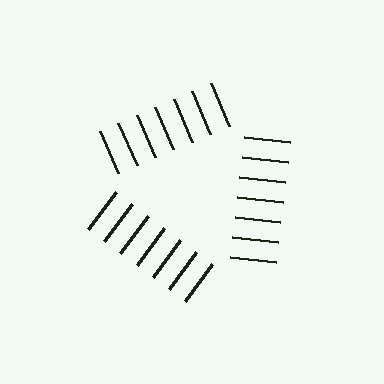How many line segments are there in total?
21 — 7 along each of the 3 edges.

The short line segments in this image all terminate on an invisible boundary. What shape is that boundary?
An illusory triangle — the line segments terminate on its edges but no continuous stroke is drawn.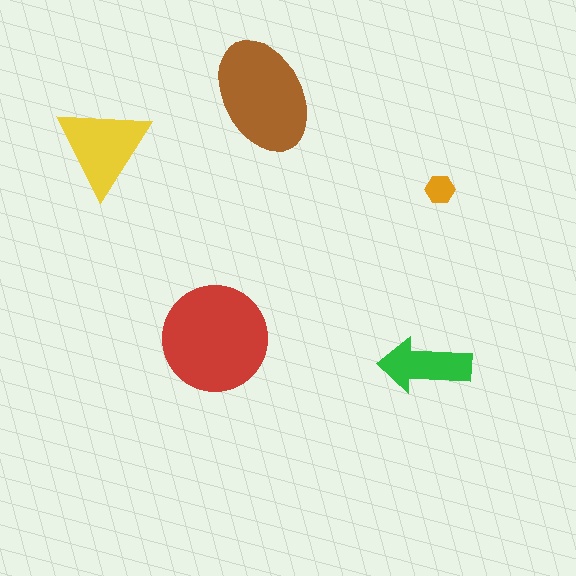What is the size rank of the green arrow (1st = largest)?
4th.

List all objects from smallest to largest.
The orange hexagon, the green arrow, the yellow triangle, the brown ellipse, the red circle.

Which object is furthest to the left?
The yellow triangle is leftmost.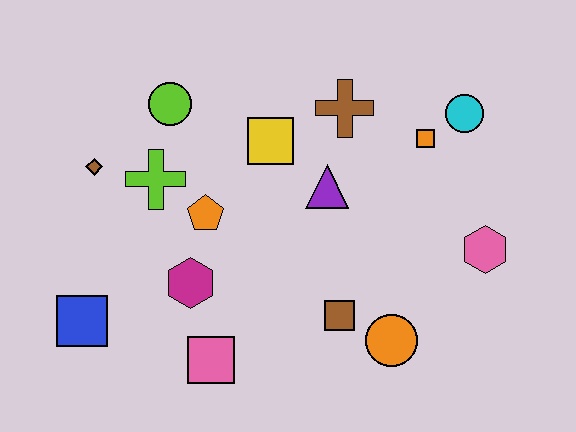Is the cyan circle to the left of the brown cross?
No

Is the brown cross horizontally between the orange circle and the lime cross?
Yes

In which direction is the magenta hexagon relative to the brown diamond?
The magenta hexagon is below the brown diamond.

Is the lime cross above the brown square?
Yes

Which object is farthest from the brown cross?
The blue square is farthest from the brown cross.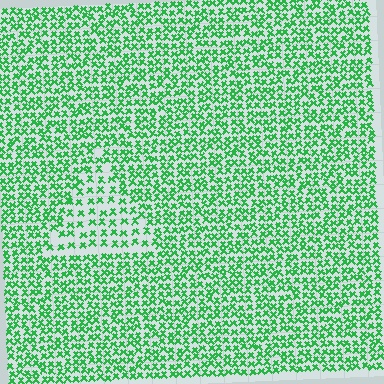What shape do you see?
I see a triangle.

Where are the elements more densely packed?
The elements are more densely packed outside the triangle boundary.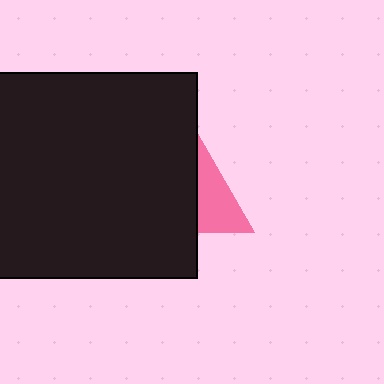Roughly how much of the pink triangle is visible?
A small part of it is visible (roughly 43%).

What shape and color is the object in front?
The object in front is a black square.